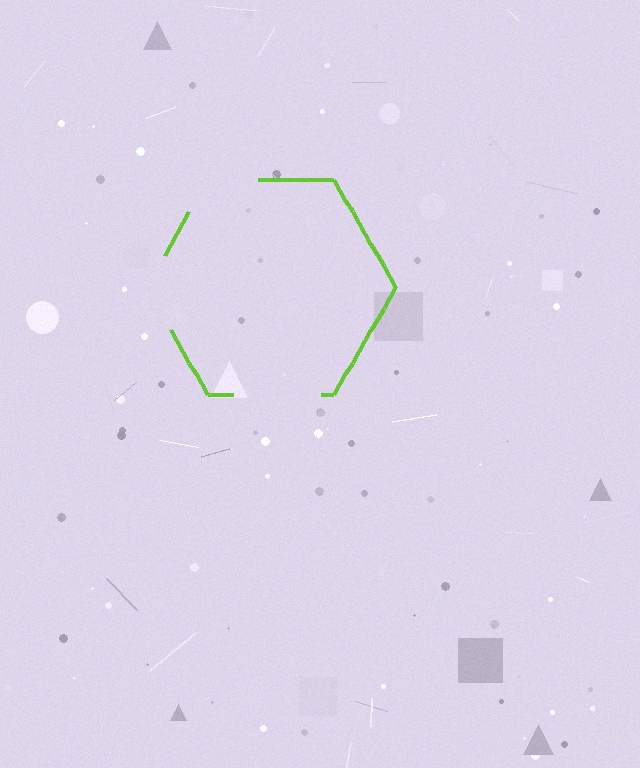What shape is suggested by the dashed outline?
The dashed outline suggests a hexagon.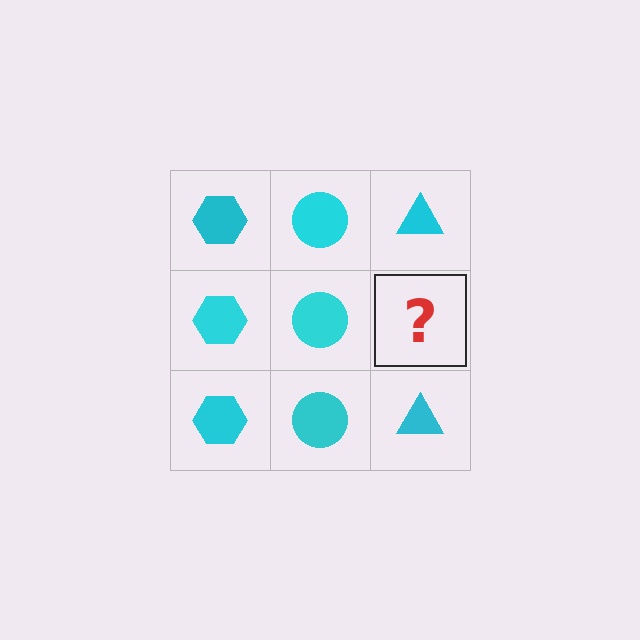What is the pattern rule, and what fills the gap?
The rule is that each column has a consistent shape. The gap should be filled with a cyan triangle.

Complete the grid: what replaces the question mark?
The question mark should be replaced with a cyan triangle.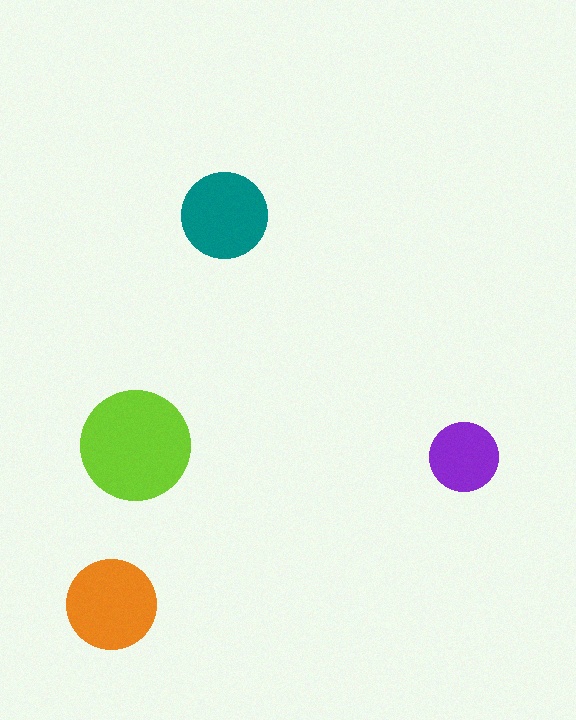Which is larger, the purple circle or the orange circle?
The orange one.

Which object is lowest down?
The orange circle is bottommost.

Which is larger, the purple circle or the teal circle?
The teal one.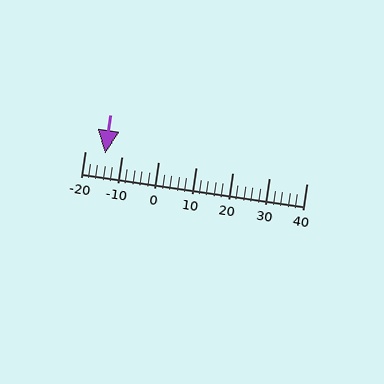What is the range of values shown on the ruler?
The ruler shows values from -20 to 40.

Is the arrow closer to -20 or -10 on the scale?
The arrow is closer to -10.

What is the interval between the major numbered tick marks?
The major tick marks are spaced 10 units apart.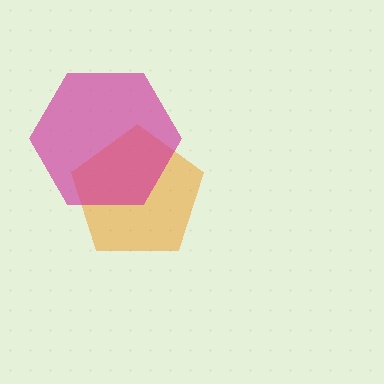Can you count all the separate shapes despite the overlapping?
Yes, there are 2 separate shapes.